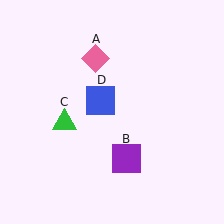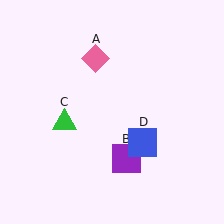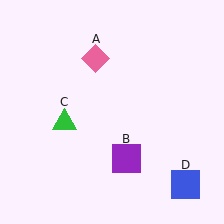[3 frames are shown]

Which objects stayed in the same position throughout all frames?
Pink diamond (object A) and purple square (object B) and green triangle (object C) remained stationary.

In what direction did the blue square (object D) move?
The blue square (object D) moved down and to the right.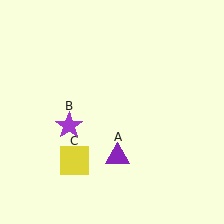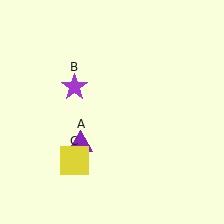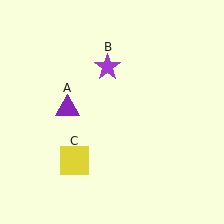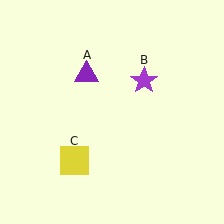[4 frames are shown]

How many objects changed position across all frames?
2 objects changed position: purple triangle (object A), purple star (object B).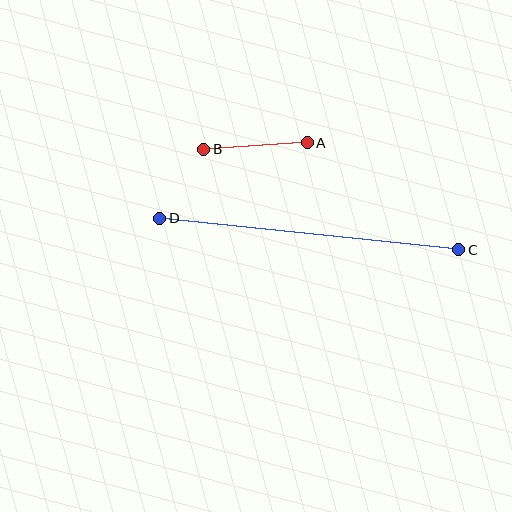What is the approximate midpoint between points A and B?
The midpoint is at approximately (256, 146) pixels.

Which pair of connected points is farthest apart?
Points C and D are farthest apart.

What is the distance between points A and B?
The distance is approximately 104 pixels.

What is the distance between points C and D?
The distance is approximately 301 pixels.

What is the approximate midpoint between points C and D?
The midpoint is at approximately (309, 234) pixels.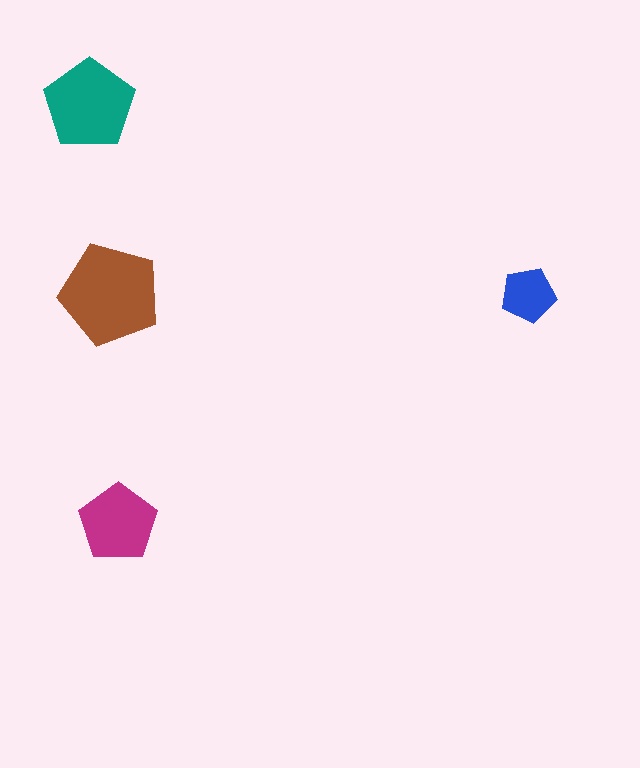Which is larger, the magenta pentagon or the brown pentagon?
The brown one.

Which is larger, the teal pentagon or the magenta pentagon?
The teal one.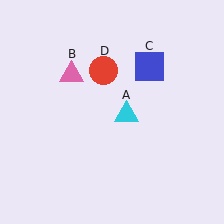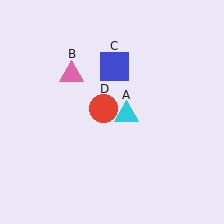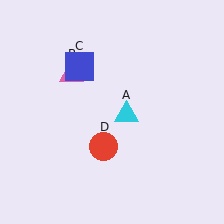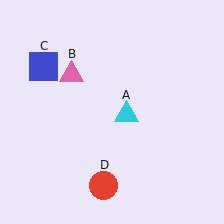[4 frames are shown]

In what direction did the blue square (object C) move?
The blue square (object C) moved left.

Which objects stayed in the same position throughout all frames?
Cyan triangle (object A) and pink triangle (object B) remained stationary.